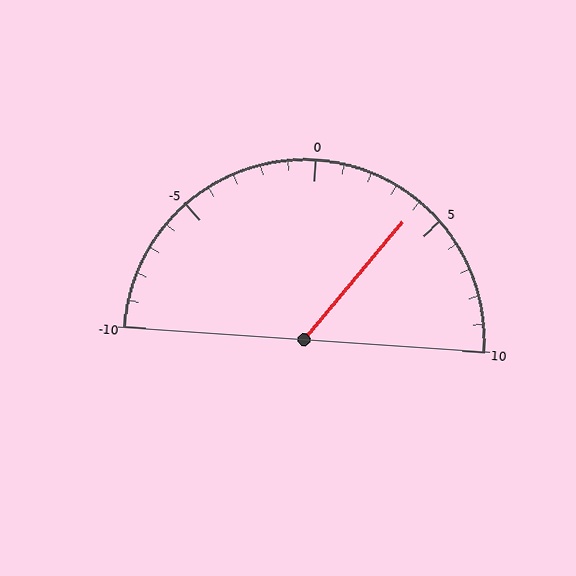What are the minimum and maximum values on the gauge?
The gauge ranges from -10 to 10.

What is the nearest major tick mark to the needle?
The nearest major tick mark is 5.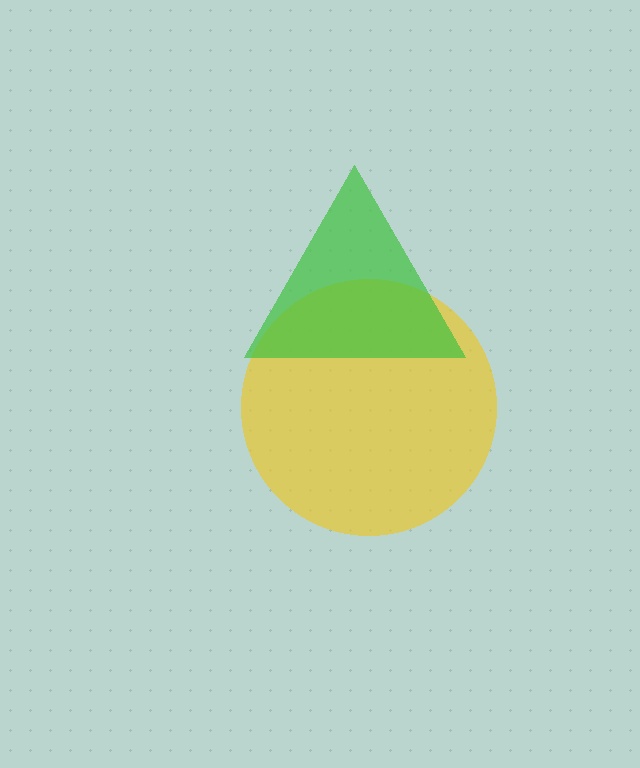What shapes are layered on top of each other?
The layered shapes are: a yellow circle, a green triangle.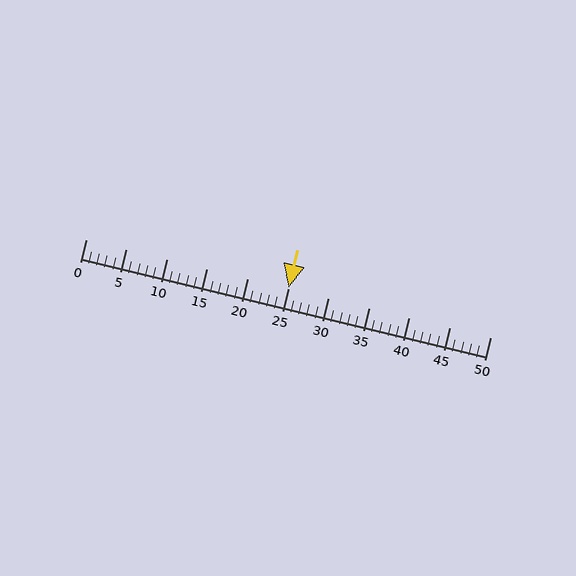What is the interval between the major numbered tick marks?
The major tick marks are spaced 5 units apart.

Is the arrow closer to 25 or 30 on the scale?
The arrow is closer to 25.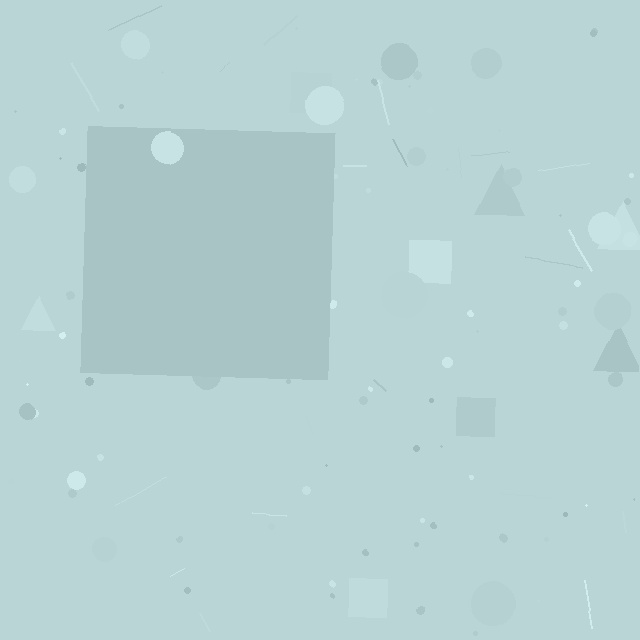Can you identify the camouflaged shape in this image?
The camouflaged shape is a square.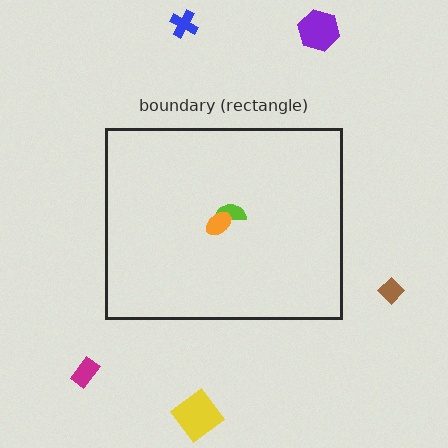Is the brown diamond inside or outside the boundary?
Outside.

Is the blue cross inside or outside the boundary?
Outside.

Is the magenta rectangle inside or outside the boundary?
Outside.